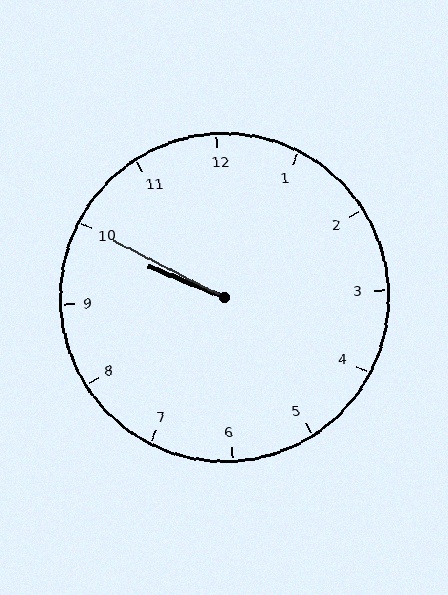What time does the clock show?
9:50.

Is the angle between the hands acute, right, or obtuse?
It is acute.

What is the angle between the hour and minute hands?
Approximately 5 degrees.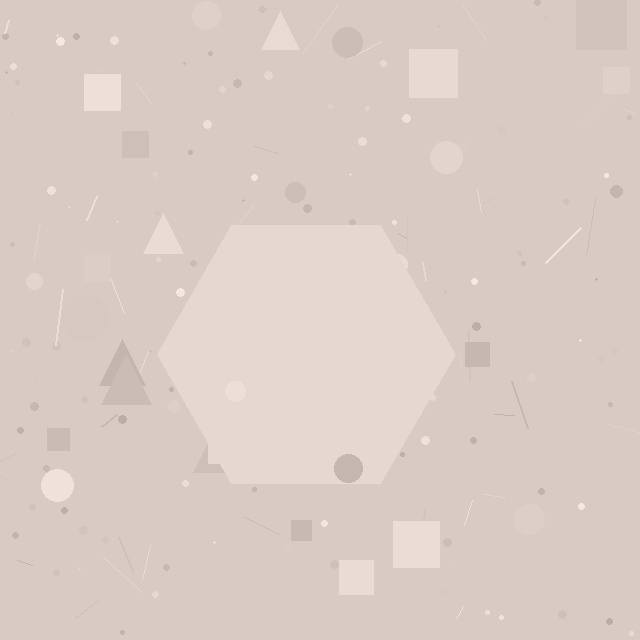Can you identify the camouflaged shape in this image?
The camouflaged shape is a hexagon.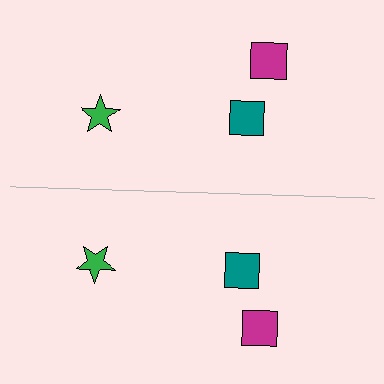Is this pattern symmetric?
Yes, this pattern has bilateral (reflection) symmetry.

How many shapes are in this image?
There are 6 shapes in this image.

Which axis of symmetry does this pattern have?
The pattern has a horizontal axis of symmetry running through the center of the image.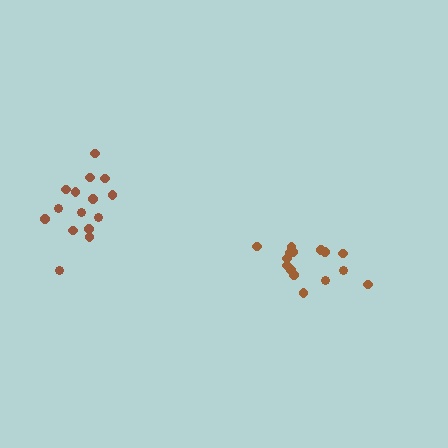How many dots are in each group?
Group 1: 15 dots, Group 2: 15 dots (30 total).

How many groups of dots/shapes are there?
There are 2 groups.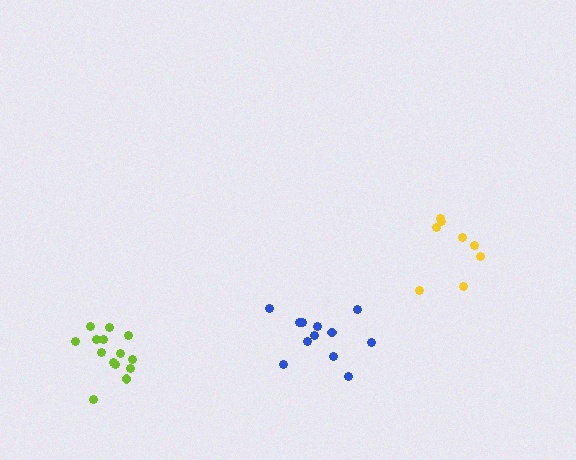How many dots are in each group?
Group 1: 8 dots, Group 2: 12 dots, Group 3: 14 dots (34 total).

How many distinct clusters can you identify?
There are 3 distinct clusters.